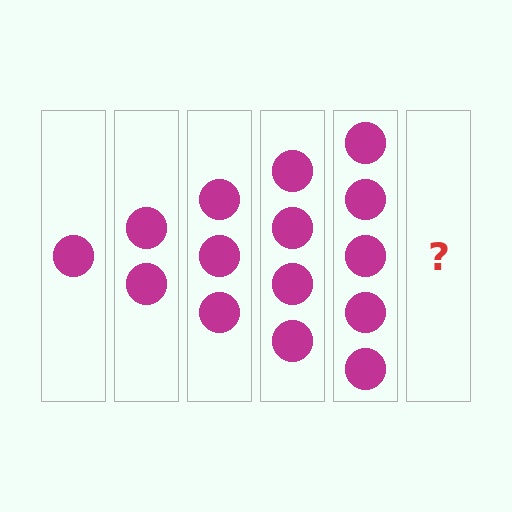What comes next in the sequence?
The next element should be 6 circles.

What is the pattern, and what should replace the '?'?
The pattern is that each step adds one more circle. The '?' should be 6 circles.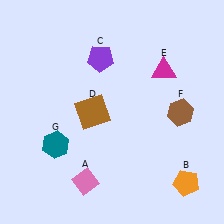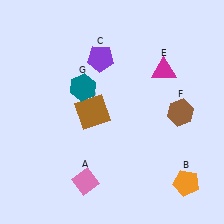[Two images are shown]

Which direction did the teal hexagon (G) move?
The teal hexagon (G) moved up.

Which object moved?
The teal hexagon (G) moved up.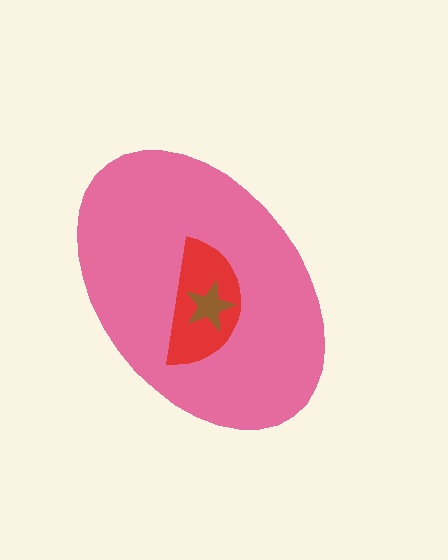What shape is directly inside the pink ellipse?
The red semicircle.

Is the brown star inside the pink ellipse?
Yes.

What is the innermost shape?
The brown star.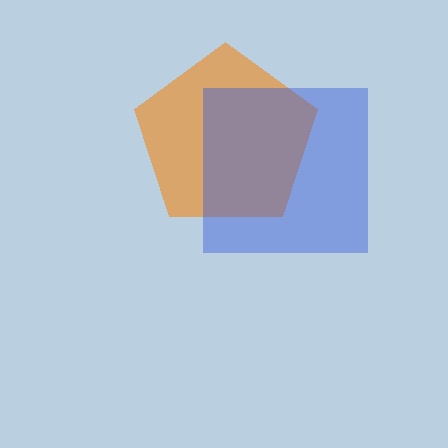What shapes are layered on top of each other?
The layered shapes are: an orange pentagon, a blue square.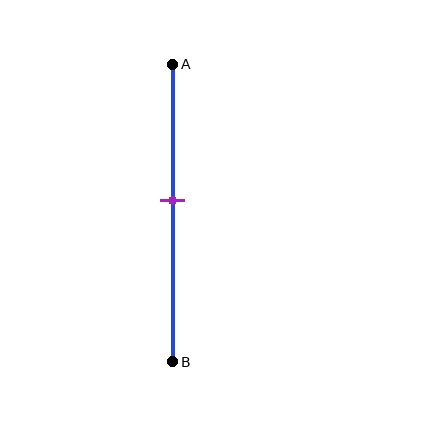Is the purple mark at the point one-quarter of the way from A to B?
No, the mark is at about 45% from A, not at the 25% one-quarter point.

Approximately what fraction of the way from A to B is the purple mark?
The purple mark is approximately 45% of the way from A to B.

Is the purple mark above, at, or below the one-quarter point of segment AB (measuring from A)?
The purple mark is below the one-quarter point of segment AB.